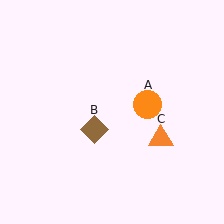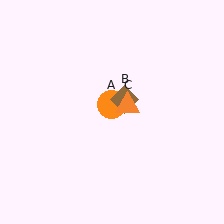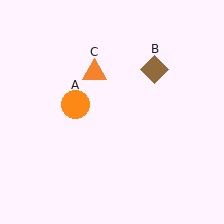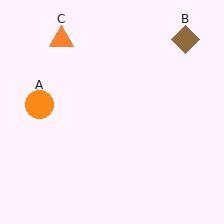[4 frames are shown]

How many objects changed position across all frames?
3 objects changed position: orange circle (object A), brown diamond (object B), orange triangle (object C).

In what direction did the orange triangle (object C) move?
The orange triangle (object C) moved up and to the left.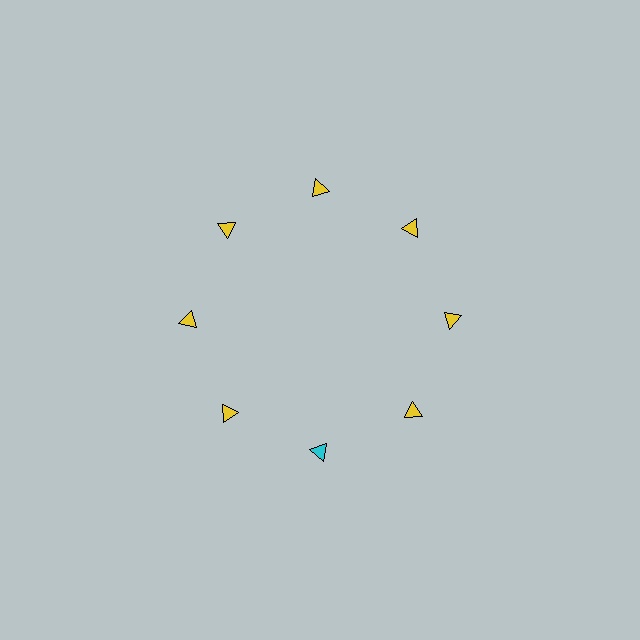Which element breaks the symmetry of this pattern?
The cyan triangle at roughly the 6 o'clock position breaks the symmetry. All other shapes are yellow triangles.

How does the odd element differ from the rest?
It has a different color: cyan instead of yellow.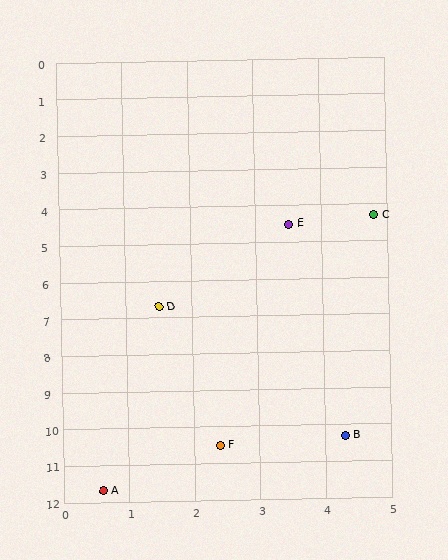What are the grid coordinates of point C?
Point C is at approximately (4.8, 4.3).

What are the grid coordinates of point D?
Point D is at approximately (1.5, 6.7).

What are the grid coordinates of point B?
Point B is at approximately (4.3, 10.3).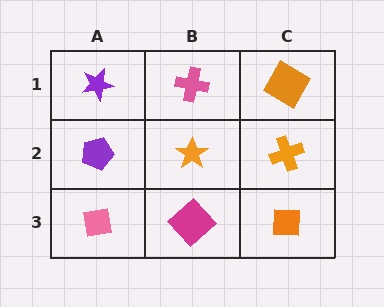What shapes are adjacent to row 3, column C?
An orange cross (row 2, column C), a magenta diamond (row 3, column B).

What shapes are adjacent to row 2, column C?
An orange square (row 1, column C), an orange square (row 3, column C), an orange star (row 2, column B).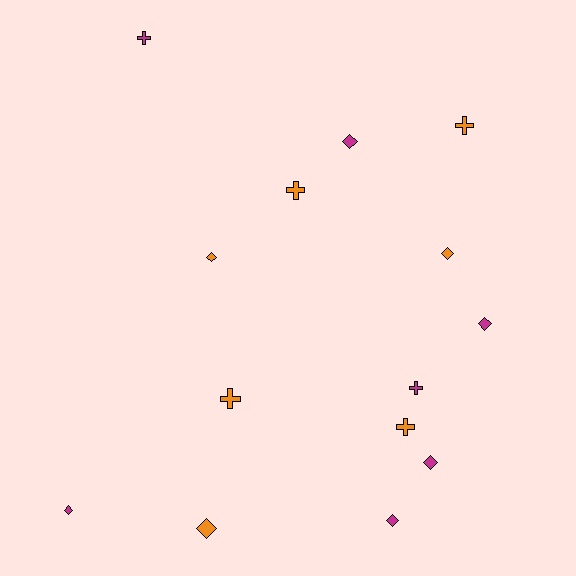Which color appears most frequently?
Orange, with 7 objects.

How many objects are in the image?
There are 14 objects.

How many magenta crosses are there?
There are 2 magenta crosses.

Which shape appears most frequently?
Diamond, with 8 objects.